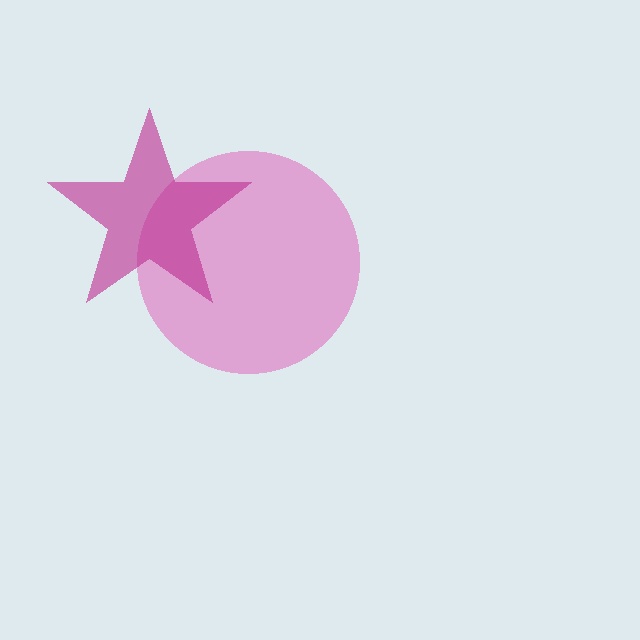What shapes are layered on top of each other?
The layered shapes are: a pink circle, a magenta star.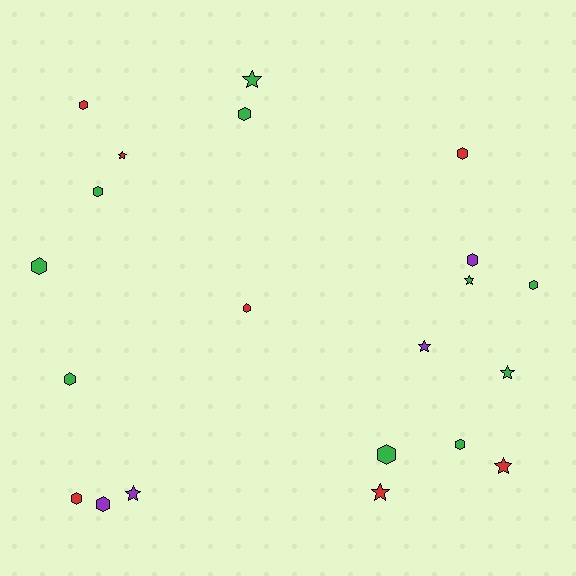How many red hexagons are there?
There are 4 red hexagons.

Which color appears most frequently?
Green, with 10 objects.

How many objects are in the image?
There are 21 objects.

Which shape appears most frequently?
Hexagon, with 13 objects.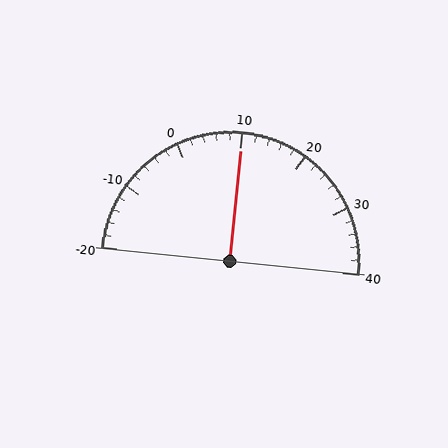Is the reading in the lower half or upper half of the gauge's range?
The reading is in the upper half of the range (-20 to 40).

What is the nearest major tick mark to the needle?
The nearest major tick mark is 10.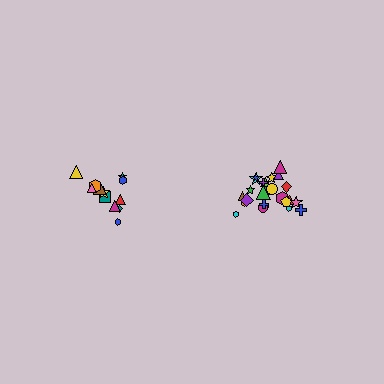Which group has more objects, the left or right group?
The right group.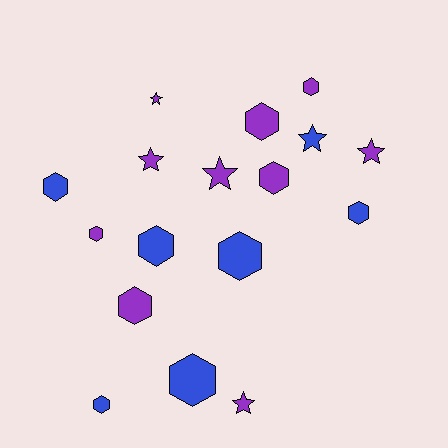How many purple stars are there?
There are 5 purple stars.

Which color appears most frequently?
Purple, with 10 objects.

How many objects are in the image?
There are 17 objects.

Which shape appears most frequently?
Hexagon, with 11 objects.